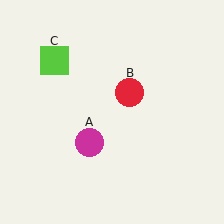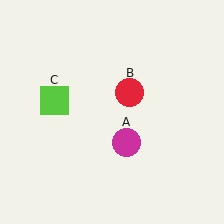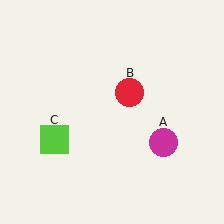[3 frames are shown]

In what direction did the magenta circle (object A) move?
The magenta circle (object A) moved right.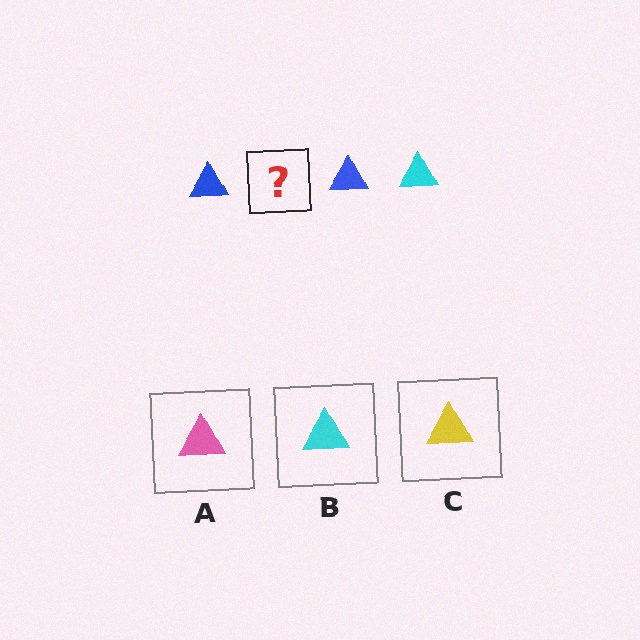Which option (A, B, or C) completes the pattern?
B.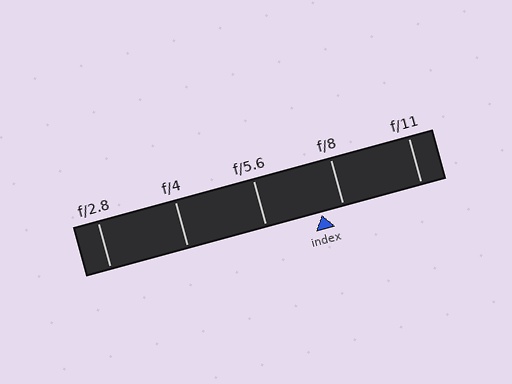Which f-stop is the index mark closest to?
The index mark is closest to f/8.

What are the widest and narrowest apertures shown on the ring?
The widest aperture shown is f/2.8 and the narrowest is f/11.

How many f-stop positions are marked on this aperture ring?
There are 5 f-stop positions marked.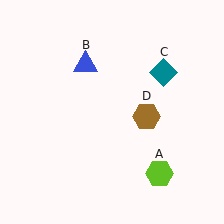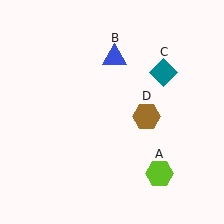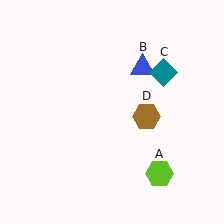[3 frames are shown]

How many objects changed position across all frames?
1 object changed position: blue triangle (object B).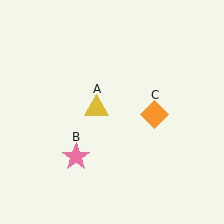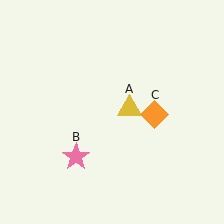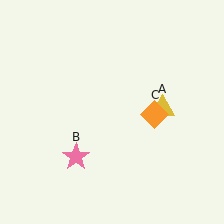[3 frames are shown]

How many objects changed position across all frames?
1 object changed position: yellow triangle (object A).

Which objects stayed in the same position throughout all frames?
Pink star (object B) and orange diamond (object C) remained stationary.